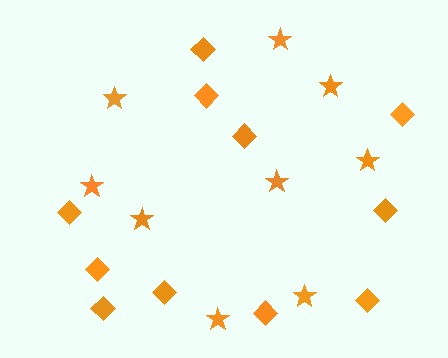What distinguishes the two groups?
There are 2 groups: one group of stars (9) and one group of diamonds (11).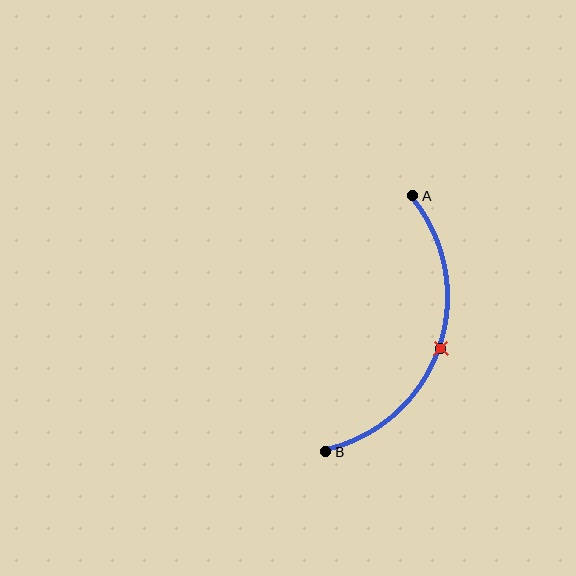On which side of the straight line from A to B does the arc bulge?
The arc bulges to the right of the straight line connecting A and B.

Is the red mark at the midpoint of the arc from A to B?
Yes. The red mark lies on the arc at equal arc-length from both A and B — it is the arc midpoint.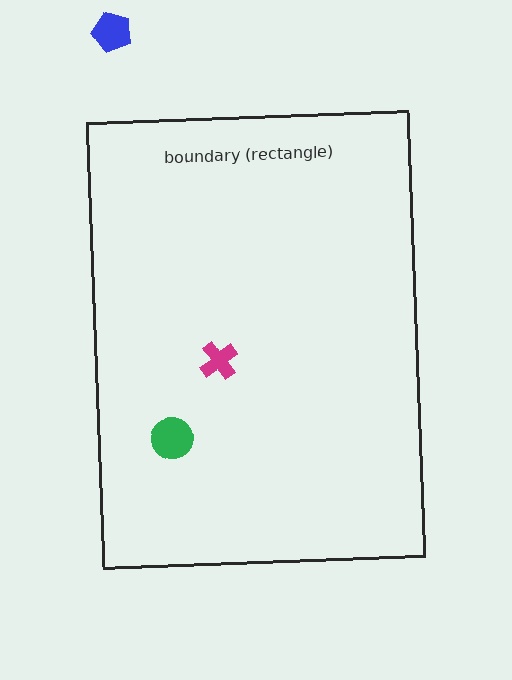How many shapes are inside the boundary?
2 inside, 1 outside.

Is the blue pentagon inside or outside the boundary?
Outside.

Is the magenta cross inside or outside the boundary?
Inside.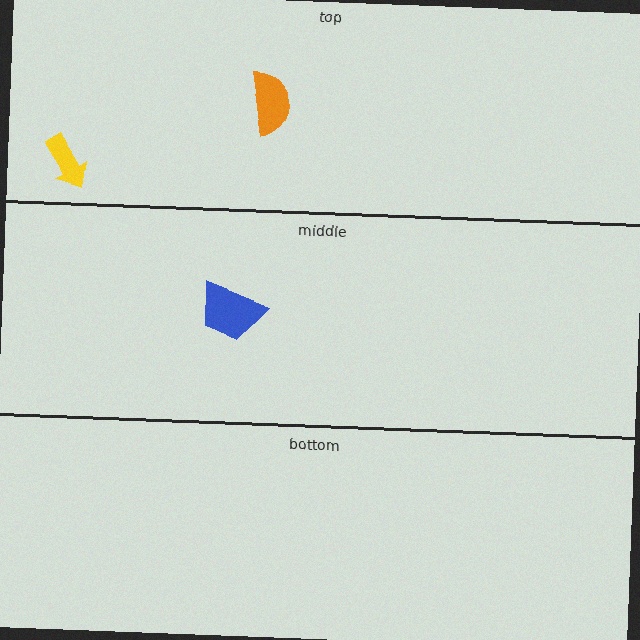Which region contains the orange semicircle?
The top region.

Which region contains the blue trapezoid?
The middle region.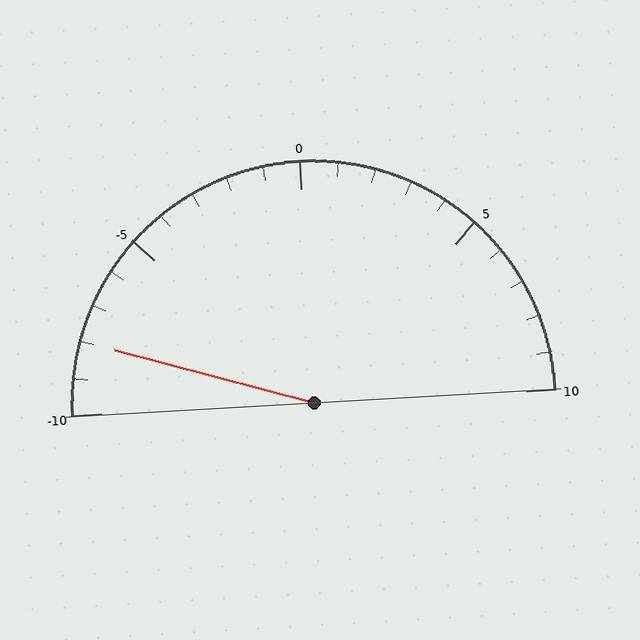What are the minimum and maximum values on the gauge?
The gauge ranges from -10 to 10.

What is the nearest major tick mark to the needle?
The nearest major tick mark is -10.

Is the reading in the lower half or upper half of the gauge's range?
The reading is in the lower half of the range (-10 to 10).